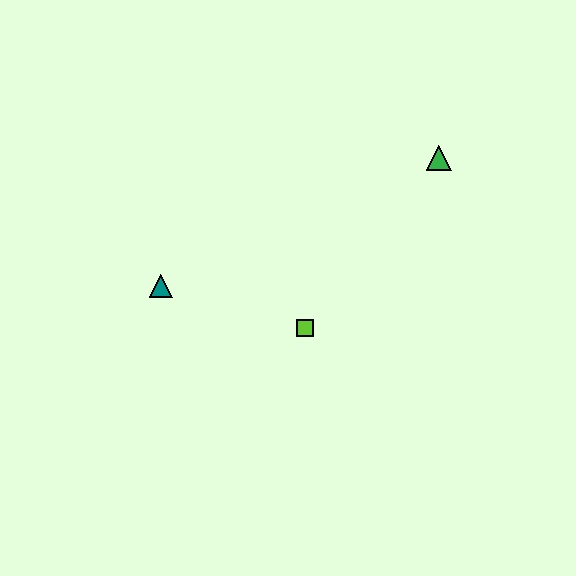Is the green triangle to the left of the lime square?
No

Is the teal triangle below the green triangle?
Yes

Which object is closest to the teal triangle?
The lime square is closest to the teal triangle.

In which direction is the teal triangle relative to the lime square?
The teal triangle is to the left of the lime square.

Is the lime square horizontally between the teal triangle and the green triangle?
Yes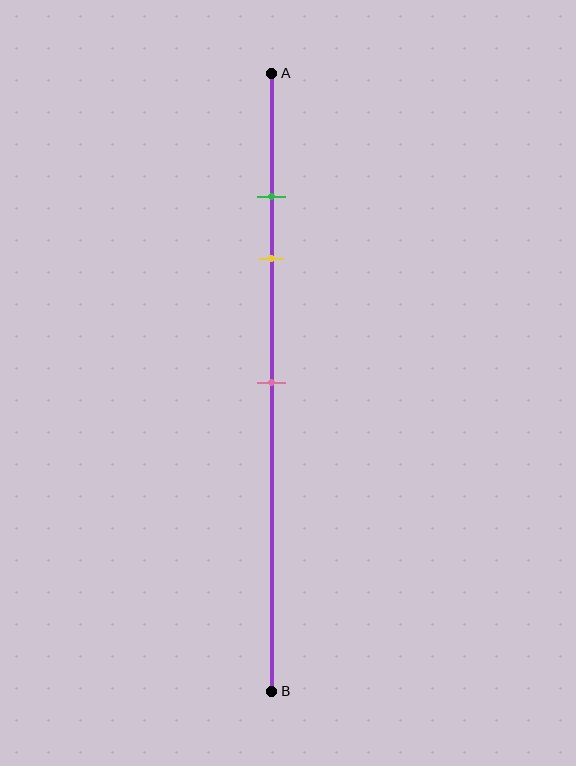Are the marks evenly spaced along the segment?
No, the marks are not evenly spaced.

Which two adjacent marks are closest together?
The green and yellow marks are the closest adjacent pair.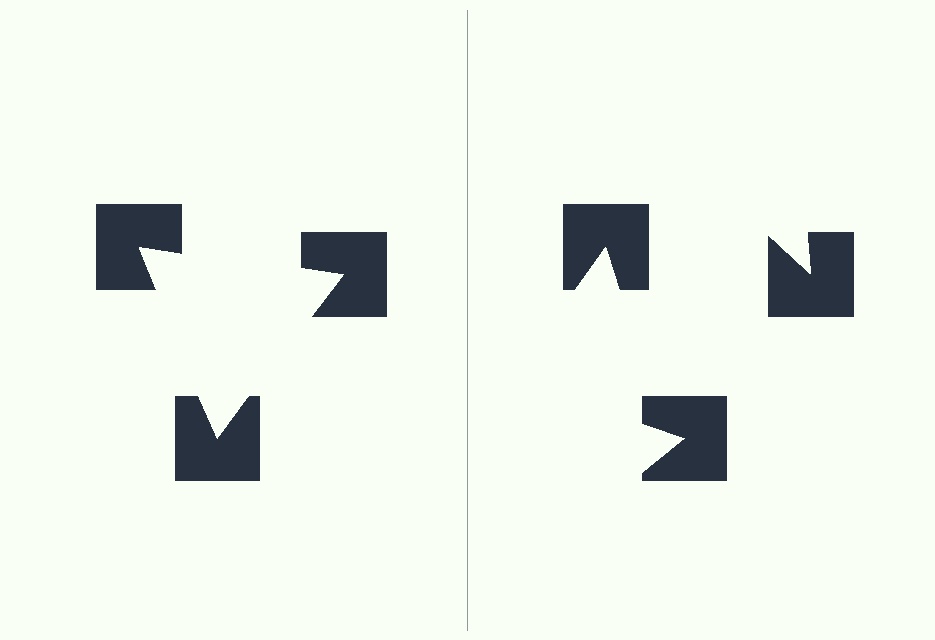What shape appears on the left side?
An illusory triangle.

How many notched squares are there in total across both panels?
6 — 3 on each side.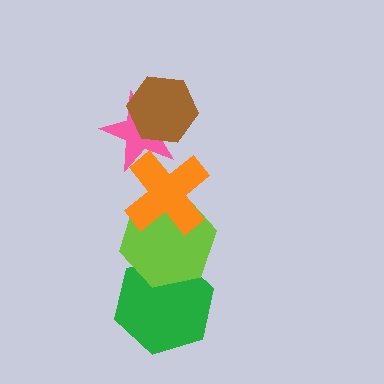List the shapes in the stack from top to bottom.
From top to bottom: the brown hexagon, the pink star, the orange cross, the lime hexagon, the green hexagon.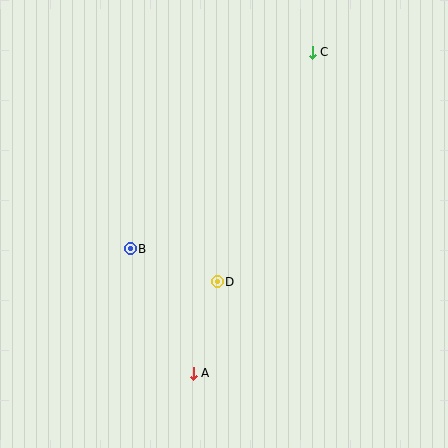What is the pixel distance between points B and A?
The distance between B and A is 140 pixels.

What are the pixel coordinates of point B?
Point B is at (130, 249).